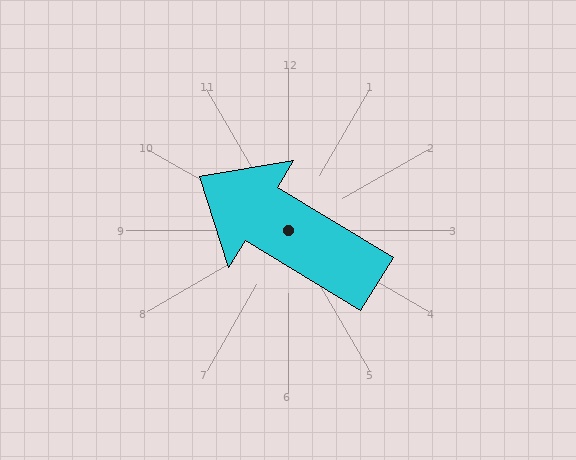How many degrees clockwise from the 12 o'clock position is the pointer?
Approximately 301 degrees.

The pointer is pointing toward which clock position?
Roughly 10 o'clock.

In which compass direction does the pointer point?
Northwest.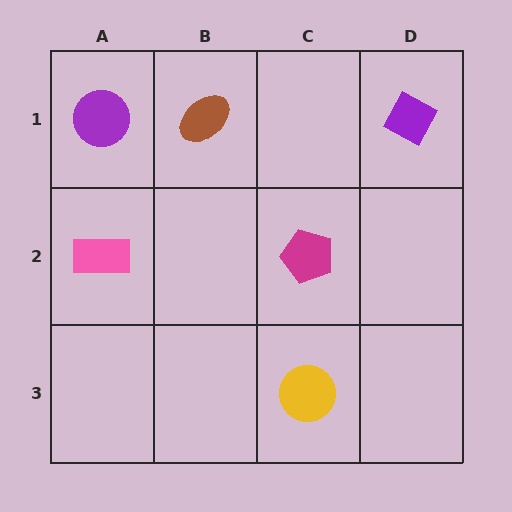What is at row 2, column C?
A magenta pentagon.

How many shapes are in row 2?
2 shapes.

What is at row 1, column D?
A purple diamond.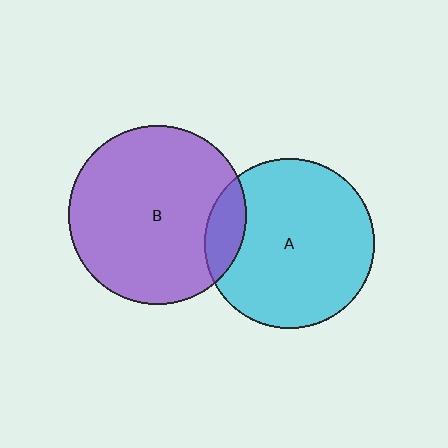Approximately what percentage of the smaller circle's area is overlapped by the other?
Approximately 15%.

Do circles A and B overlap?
Yes.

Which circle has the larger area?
Circle B (purple).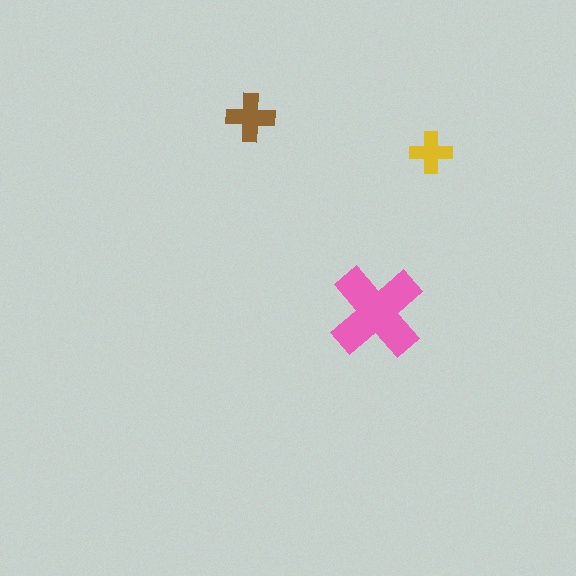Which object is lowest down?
The pink cross is bottommost.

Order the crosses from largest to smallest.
the pink one, the brown one, the yellow one.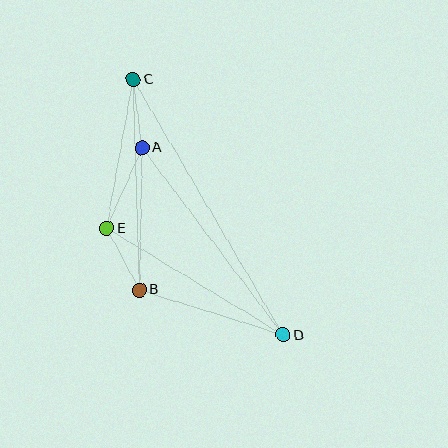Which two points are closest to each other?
Points A and C are closest to each other.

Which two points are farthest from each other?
Points C and D are farthest from each other.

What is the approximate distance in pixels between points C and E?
The distance between C and E is approximately 151 pixels.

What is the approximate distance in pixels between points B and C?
The distance between B and C is approximately 211 pixels.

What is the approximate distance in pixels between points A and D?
The distance between A and D is approximately 235 pixels.